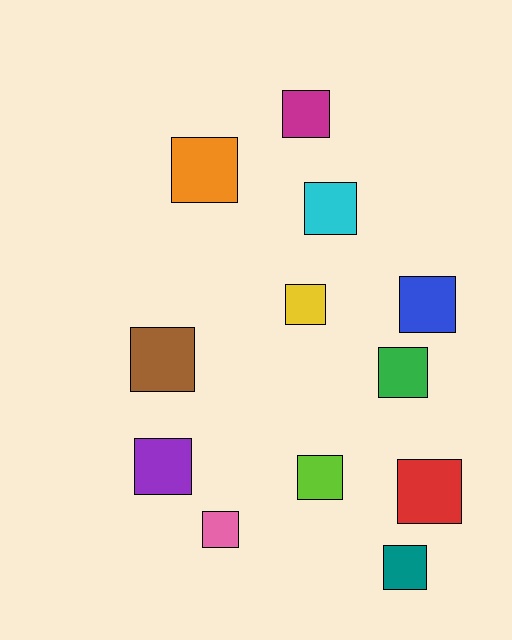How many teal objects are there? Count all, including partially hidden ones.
There is 1 teal object.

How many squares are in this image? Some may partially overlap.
There are 12 squares.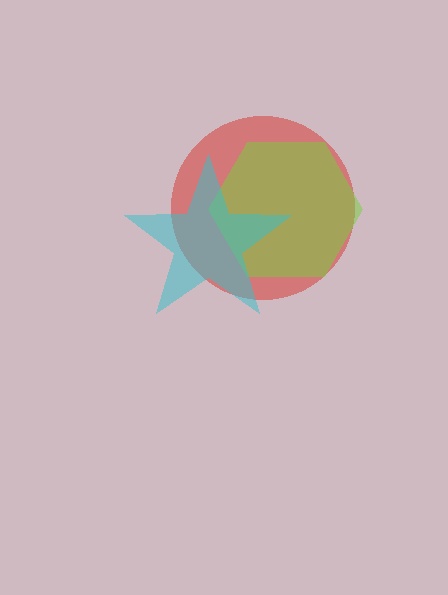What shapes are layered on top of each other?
The layered shapes are: a red circle, a lime hexagon, a cyan star.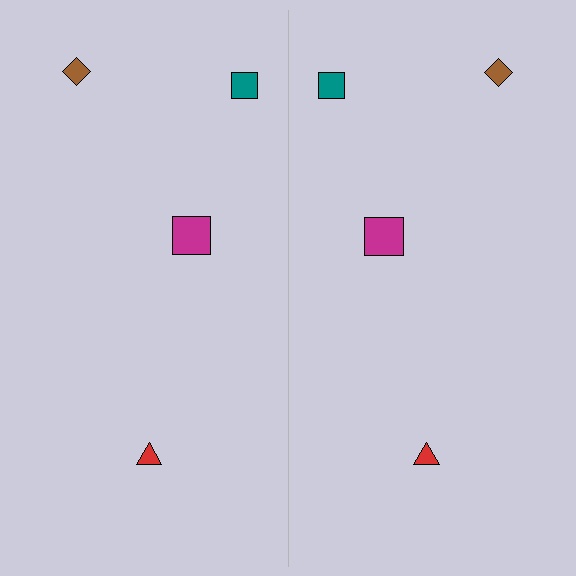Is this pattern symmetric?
Yes, this pattern has bilateral (reflection) symmetry.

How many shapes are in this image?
There are 8 shapes in this image.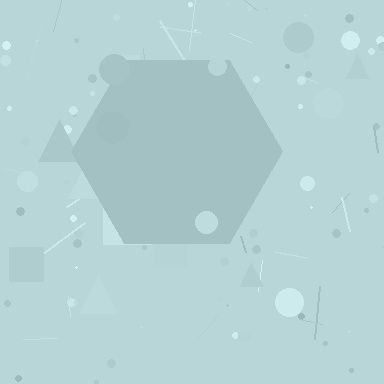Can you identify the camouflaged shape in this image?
The camouflaged shape is a hexagon.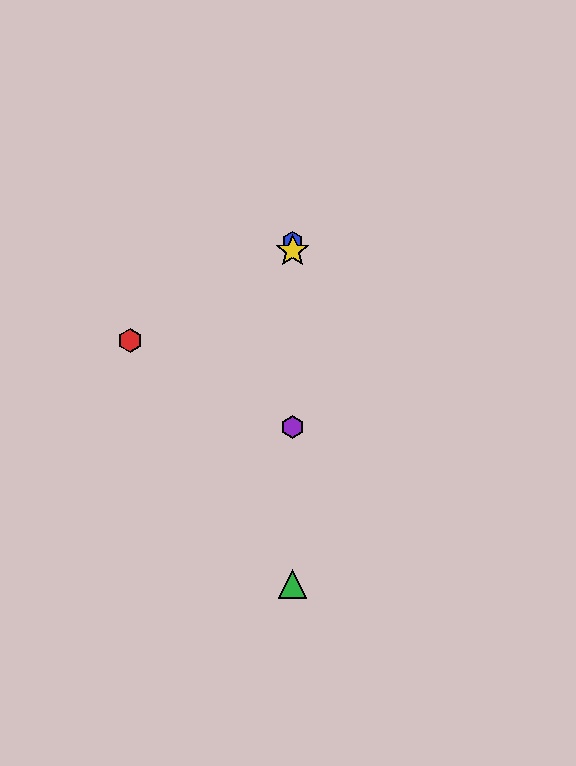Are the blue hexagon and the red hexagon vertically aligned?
No, the blue hexagon is at x≈293 and the red hexagon is at x≈130.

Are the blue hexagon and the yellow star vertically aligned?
Yes, both are at x≈293.